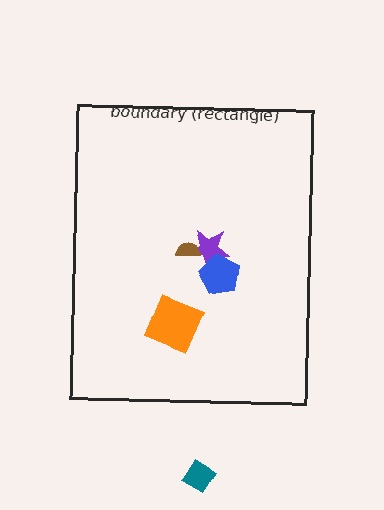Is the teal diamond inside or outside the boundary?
Outside.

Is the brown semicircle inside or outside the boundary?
Inside.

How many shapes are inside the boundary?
4 inside, 1 outside.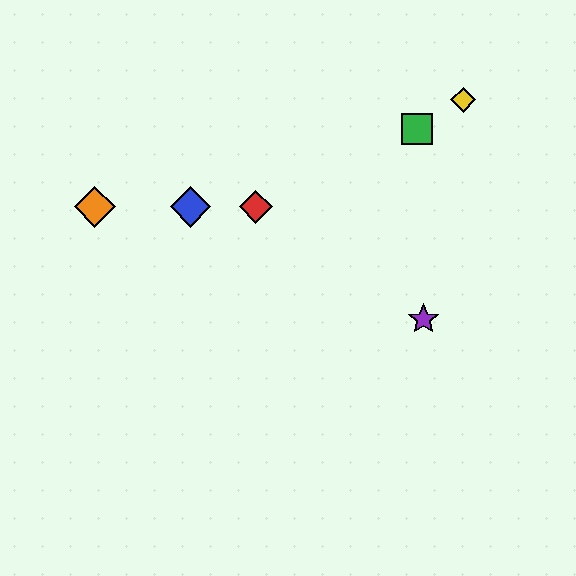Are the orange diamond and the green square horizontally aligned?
No, the orange diamond is at y≈207 and the green square is at y≈129.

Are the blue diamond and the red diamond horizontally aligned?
Yes, both are at y≈207.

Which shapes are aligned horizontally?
The red diamond, the blue diamond, the orange diamond are aligned horizontally.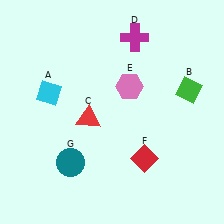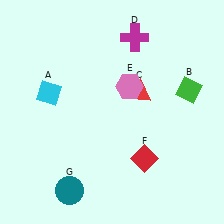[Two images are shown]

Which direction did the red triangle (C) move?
The red triangle (C) moved right.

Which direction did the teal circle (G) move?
The teal circle (G) moved down.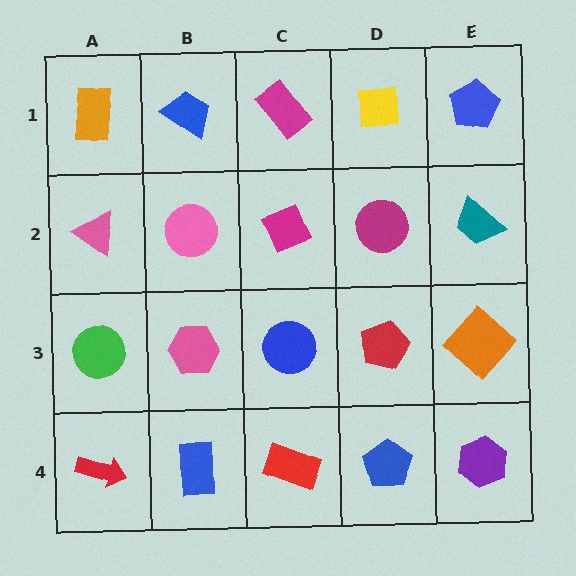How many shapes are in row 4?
5 shapes.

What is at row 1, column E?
A blue pentagon.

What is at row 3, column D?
A red pentagon.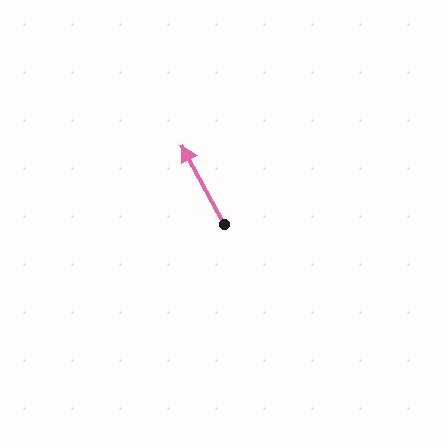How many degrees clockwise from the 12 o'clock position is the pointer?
Approximately 332 degrees.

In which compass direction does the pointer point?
Northwest.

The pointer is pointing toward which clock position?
Roughly 11 o'clock.